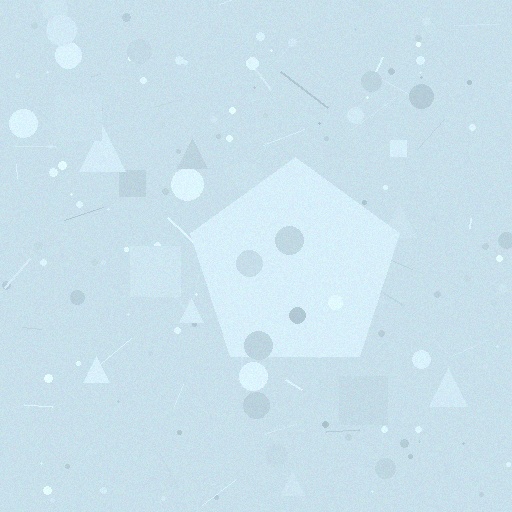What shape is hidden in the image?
A pentagon is hidden in the image.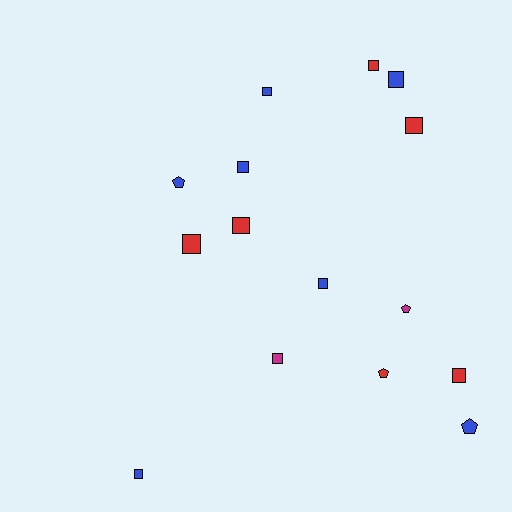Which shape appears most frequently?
Square, with 11 objects.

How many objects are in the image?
There are 15 objects.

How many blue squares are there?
There are 5 blue squares.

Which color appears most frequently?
Blue, with 7 objects.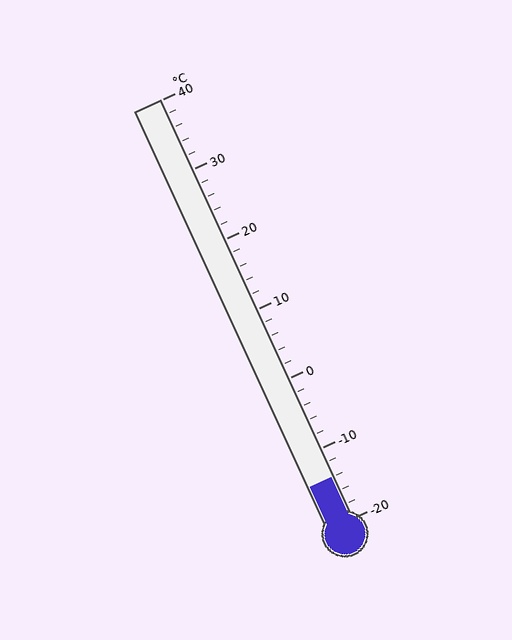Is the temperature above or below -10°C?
The temperature is below -10°C.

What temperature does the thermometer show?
The thermometer shows approximately -14°C.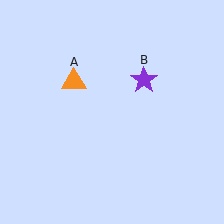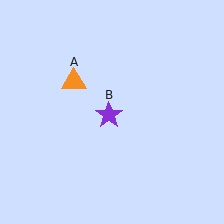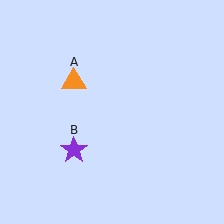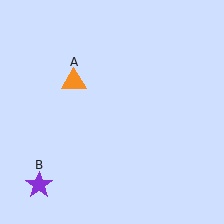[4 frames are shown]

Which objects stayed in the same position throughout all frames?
Orange triangle (object A) remained stationary.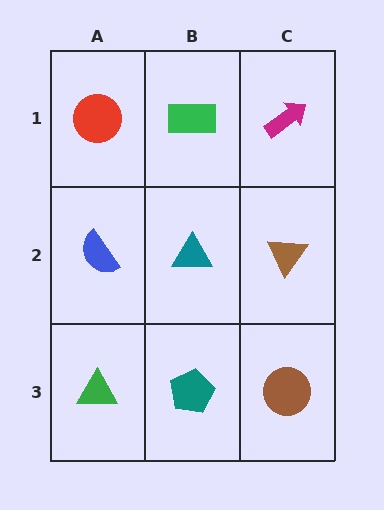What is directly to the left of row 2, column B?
A blue semicircle.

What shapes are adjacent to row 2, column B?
A green rectangle (row 1, column B), a teal pentagon (row 3, column B), a blue semicircle (row 2, column A), a brown triangle (row 2, column C).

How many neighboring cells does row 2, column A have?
3.